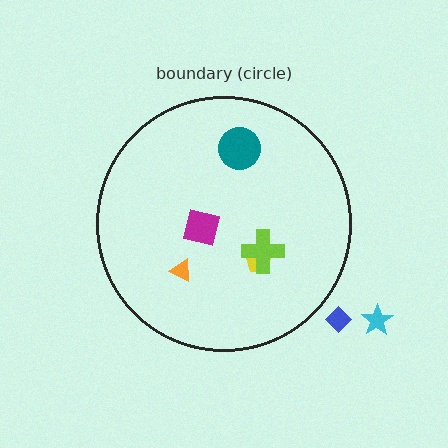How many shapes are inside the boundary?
5 inside, 2 outside.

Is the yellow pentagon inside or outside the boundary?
Inside.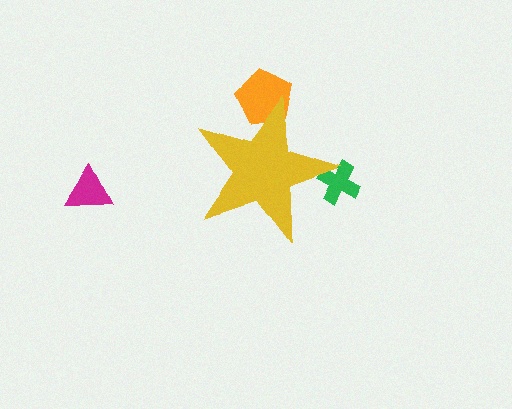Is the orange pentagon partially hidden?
Yes, the orange pentagon is partially hidden behind the yellow star.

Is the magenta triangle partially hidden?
No, the magenta triangle is fully visible.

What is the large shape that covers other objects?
A yellow star.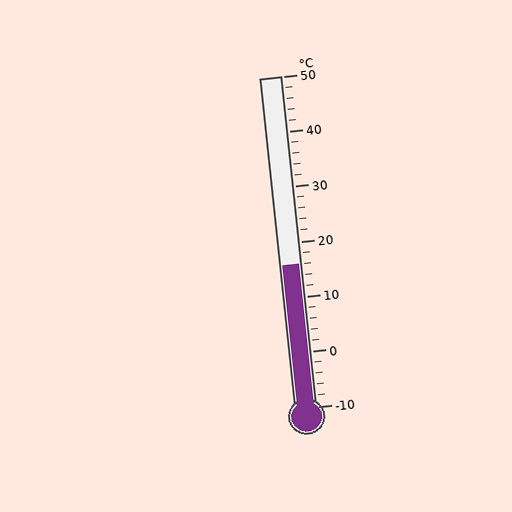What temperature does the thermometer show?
The thermometer shows approximately 16°C.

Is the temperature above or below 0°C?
The temperature is above 0°C.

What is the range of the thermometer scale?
The thermometer scale ranges from -10°C to 50°C.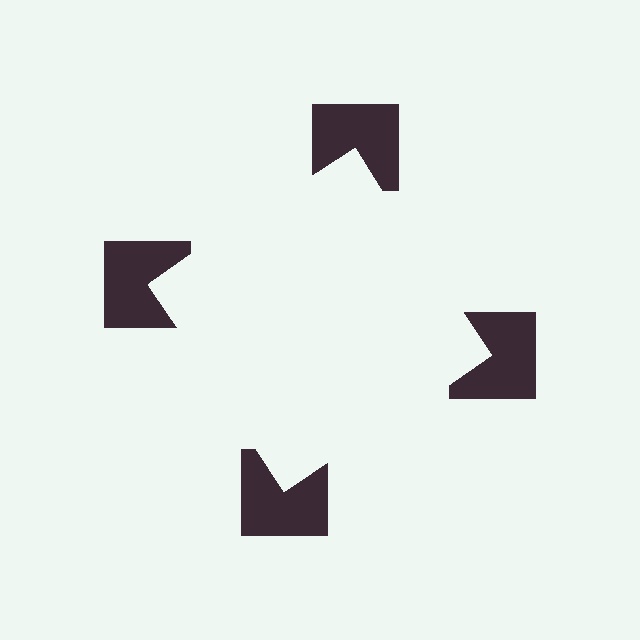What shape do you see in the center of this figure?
An illusory square — its edges are inferred from the aligned wedge cuts in the notched squares, not physically drawn.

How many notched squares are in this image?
There are 4 — one at each vertex of the illusory square.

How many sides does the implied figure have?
4 sides.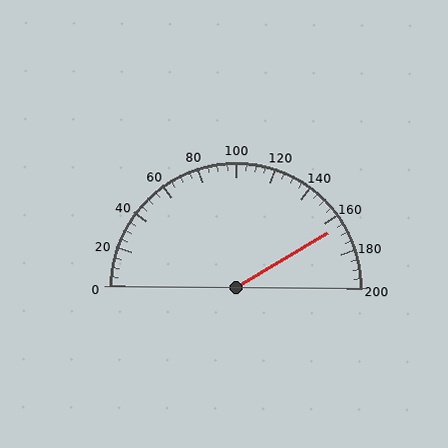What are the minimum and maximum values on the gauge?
The gauge ranges from 0 to 200.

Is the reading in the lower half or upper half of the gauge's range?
The reading is in the upper half of the range (0 to 200).